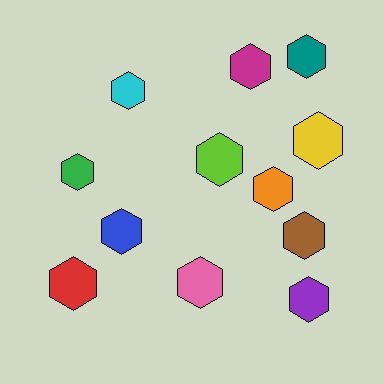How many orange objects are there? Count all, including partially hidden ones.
There is 1 orange object.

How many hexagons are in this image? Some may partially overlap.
There are 12 hexagons.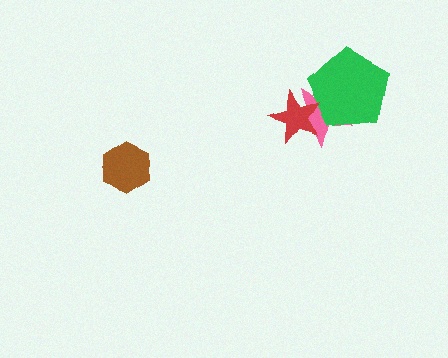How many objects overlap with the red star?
2 objects overlap with the red star.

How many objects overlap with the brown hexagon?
0 objects overlap with the brown hexagon.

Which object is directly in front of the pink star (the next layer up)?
The green pentagon is directly in front of the pink star.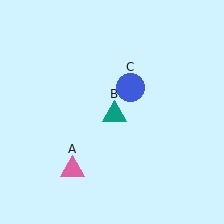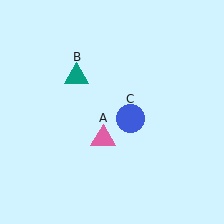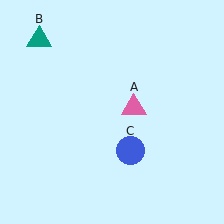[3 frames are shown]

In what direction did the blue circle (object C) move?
The blue circle (object C) moved down.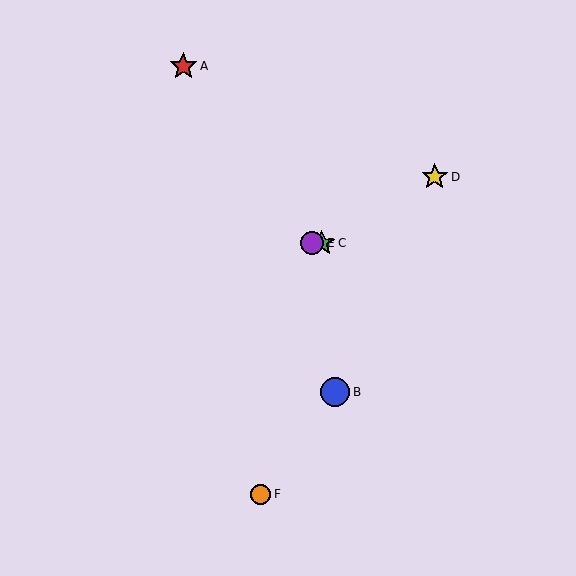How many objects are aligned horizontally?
2 objects (C, E) are aligned horizontally.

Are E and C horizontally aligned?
Yes, both are at y≈243.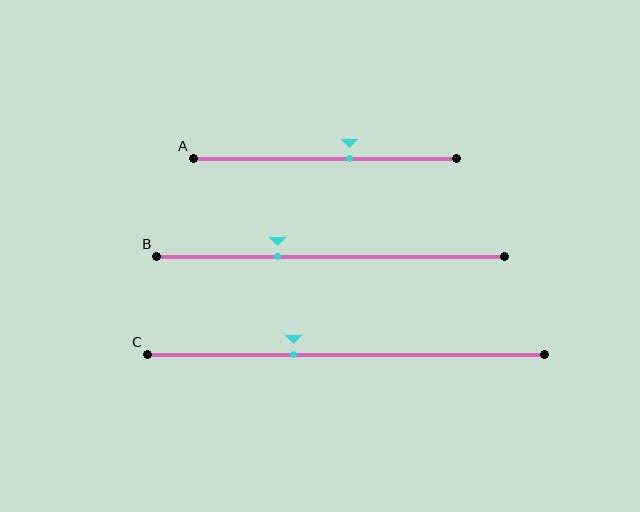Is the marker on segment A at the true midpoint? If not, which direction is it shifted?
No, the marker on segment A is shifted to the right by about 9% of the segment length.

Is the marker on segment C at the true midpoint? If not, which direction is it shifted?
No, the marker on segment C is shifted to the left by about 13% of the segment length.